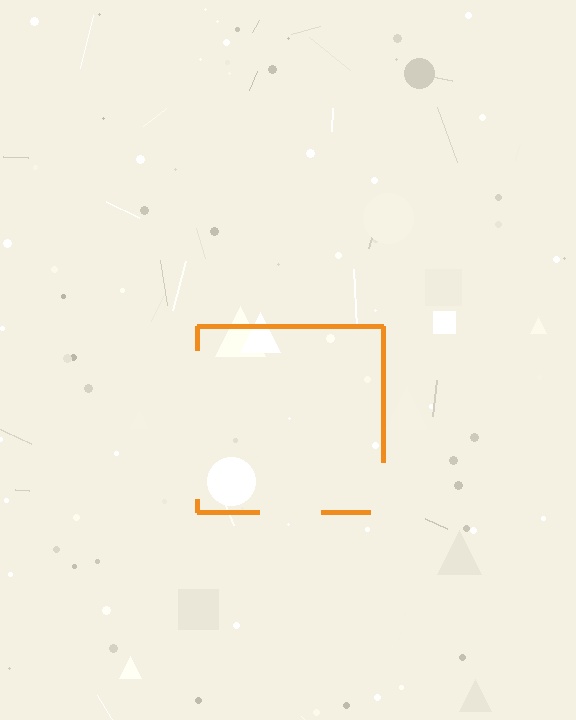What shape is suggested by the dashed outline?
The dashed outline suggests a square.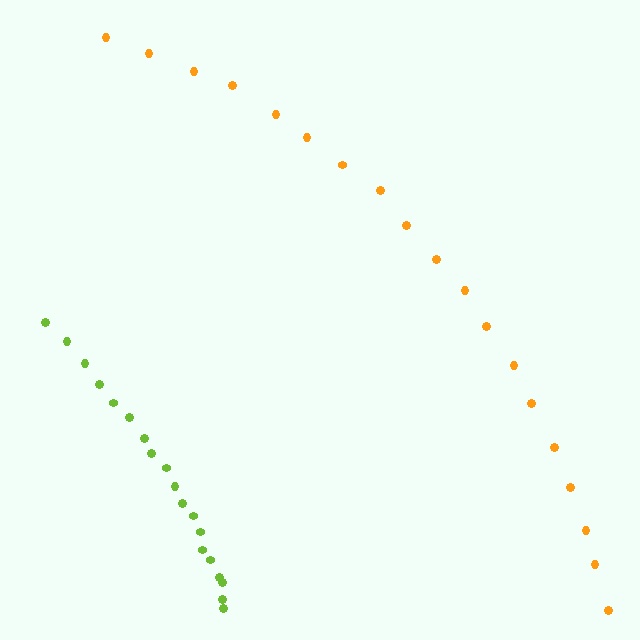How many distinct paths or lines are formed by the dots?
There are 2 distinct paths.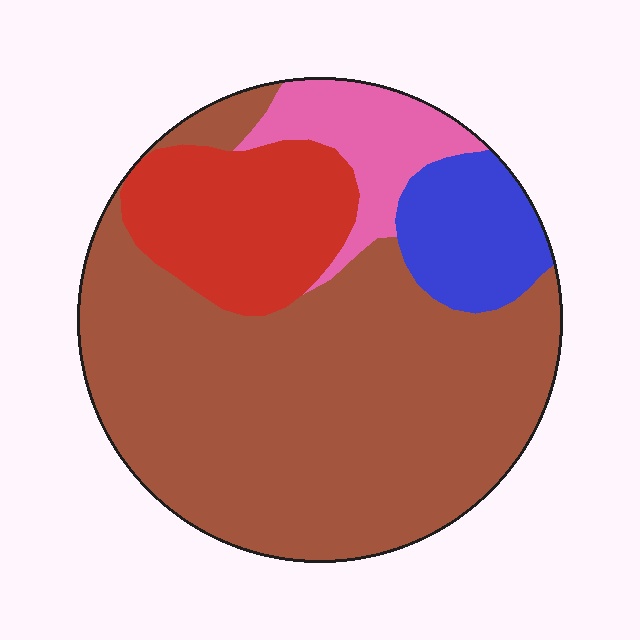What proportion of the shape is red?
Red takes up less than a quarter of the shape.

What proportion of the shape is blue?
Blue takes up about one tenth (1/10) of the shape.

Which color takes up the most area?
Brown, at roughly 65%.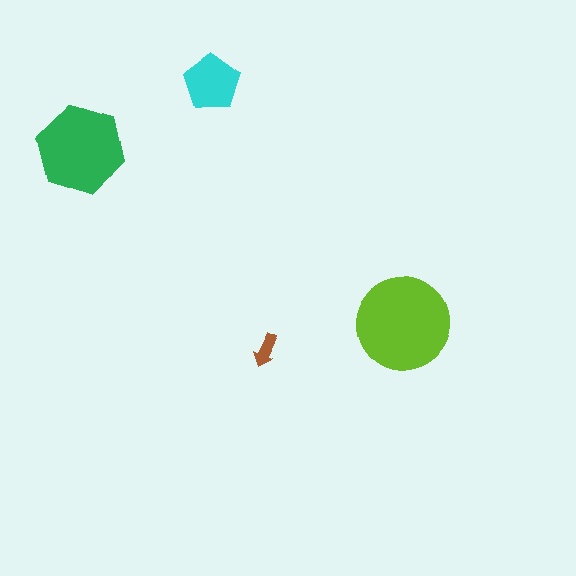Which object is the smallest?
The brown arrow.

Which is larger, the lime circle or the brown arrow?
The lime circle.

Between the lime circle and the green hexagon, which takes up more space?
The lime circle.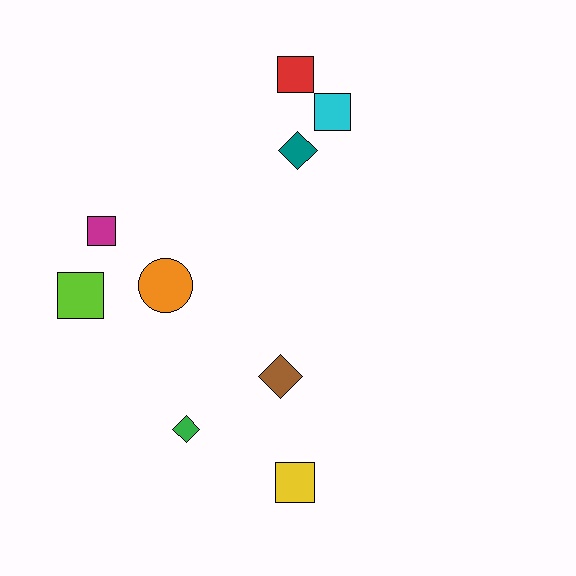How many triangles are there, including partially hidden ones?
There are no triangles.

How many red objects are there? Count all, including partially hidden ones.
There is 1 red object.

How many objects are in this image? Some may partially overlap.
There are 9 objects.